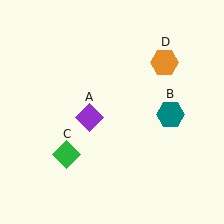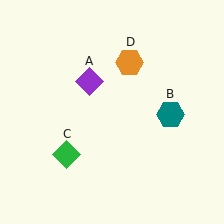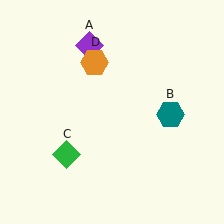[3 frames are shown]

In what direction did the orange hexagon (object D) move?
The orange hexagon (object D) moved left.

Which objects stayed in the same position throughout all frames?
Teal hexagon (object B) and green diamond (object C) remained stationary.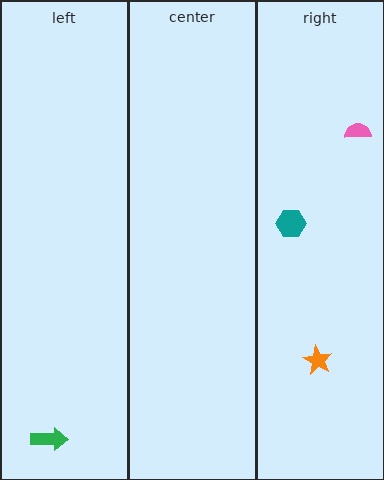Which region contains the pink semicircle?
The right region.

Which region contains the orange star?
The right region.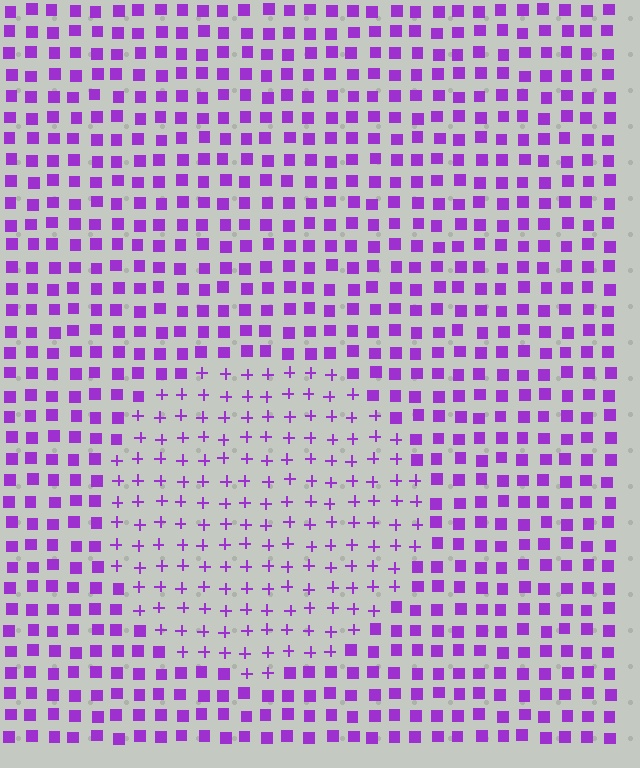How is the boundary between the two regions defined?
The boundary is defined by a change in element shape: plus signs inside vs. squares outside. All elements share the same color and spacing.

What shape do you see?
I see a circle.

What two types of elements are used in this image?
The image uses plus signs inside the circle region and squares outside it.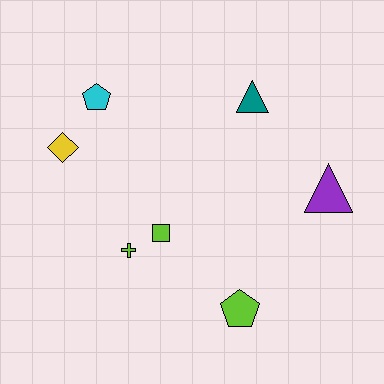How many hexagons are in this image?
There are no hexagons.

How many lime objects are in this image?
There are 3 lime objects.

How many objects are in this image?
There are 7 objects.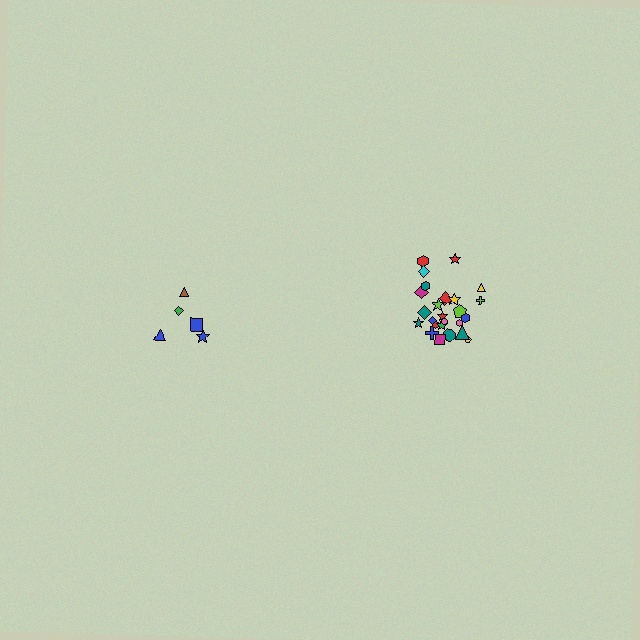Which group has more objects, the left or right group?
The right group.